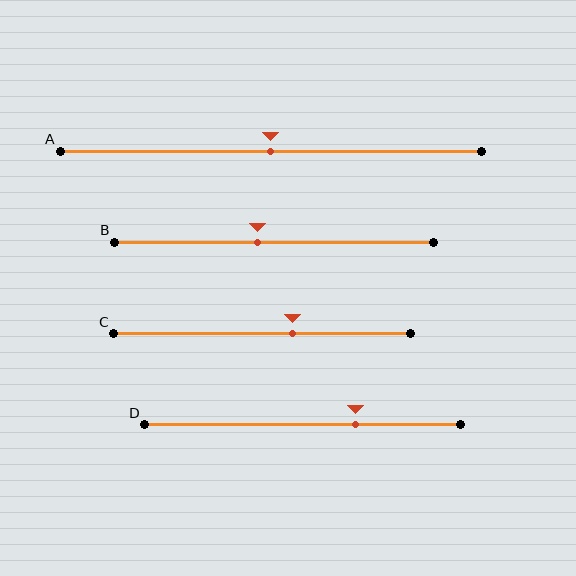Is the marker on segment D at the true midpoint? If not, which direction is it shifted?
No, the marker on segment D is shifted to the right by about 17% of the segment length.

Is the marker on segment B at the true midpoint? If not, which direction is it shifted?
No, the marker on segment B is shifted to the left by about 5% of the segment length.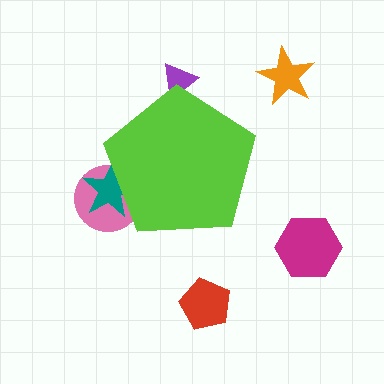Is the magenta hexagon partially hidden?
No, the magenta hexagon is fully visible.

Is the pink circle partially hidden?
Yes, the pink circle is partially hidden behind the lime pentagon.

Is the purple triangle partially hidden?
Yes, the purple triangle is partially hidden behind the lime pentagon.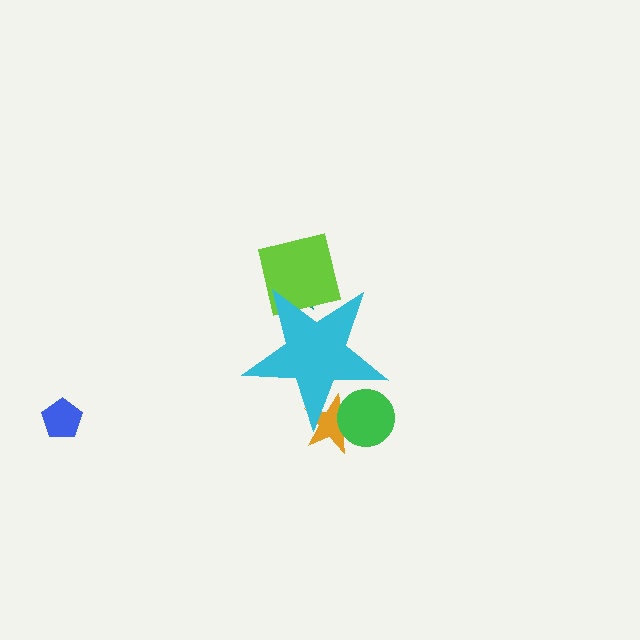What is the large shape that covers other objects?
A cyan star.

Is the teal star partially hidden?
Yes, the teal star is partially hidden behind the cyan star.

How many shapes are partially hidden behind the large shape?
5 shapes are partially hidden.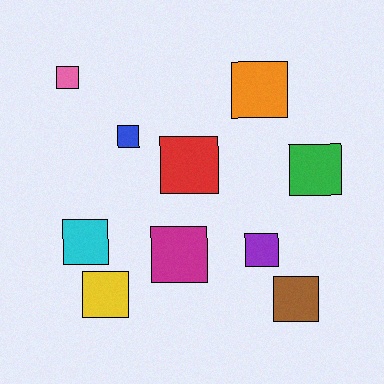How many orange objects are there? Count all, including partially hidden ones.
There is 1 orange object.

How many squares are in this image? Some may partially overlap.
There are 10 squares.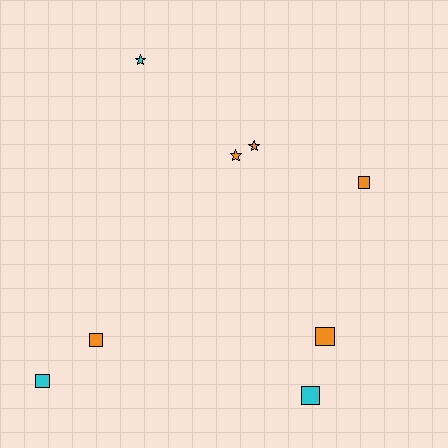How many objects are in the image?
There are 8 objects.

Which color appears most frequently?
Orange, with 5 objects.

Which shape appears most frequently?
Square, with 5 objects.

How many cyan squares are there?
There are 2 cyan squares.